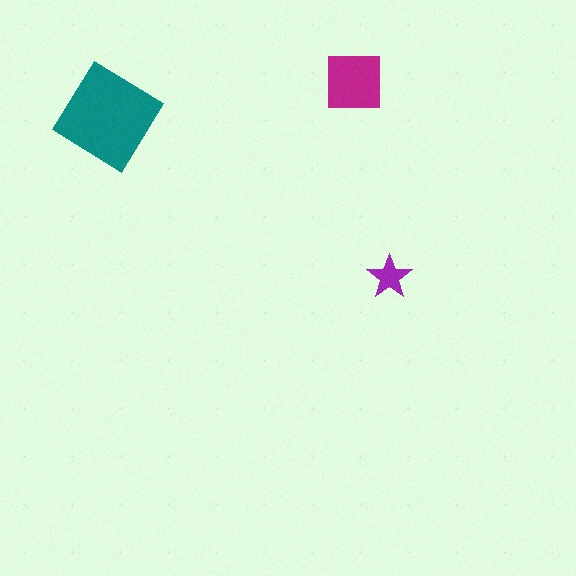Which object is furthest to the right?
The purple star is rightmost.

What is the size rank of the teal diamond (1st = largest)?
1st.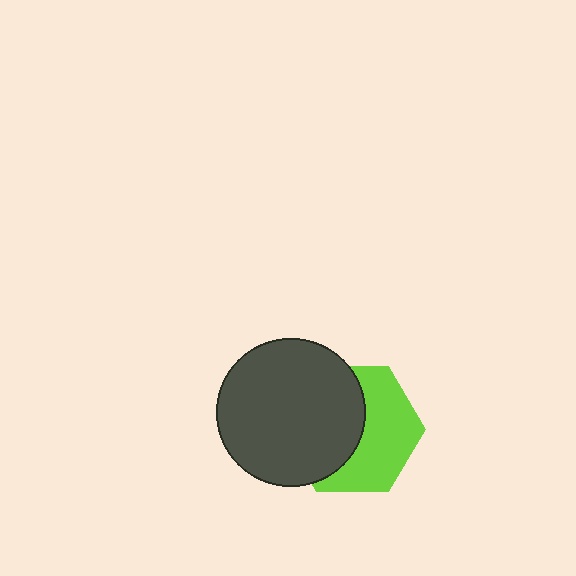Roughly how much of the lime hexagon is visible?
About half of it is visible (roughly 50%).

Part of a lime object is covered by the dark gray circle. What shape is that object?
It is a hexagon.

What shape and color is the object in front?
The object in front is a dark gray circle.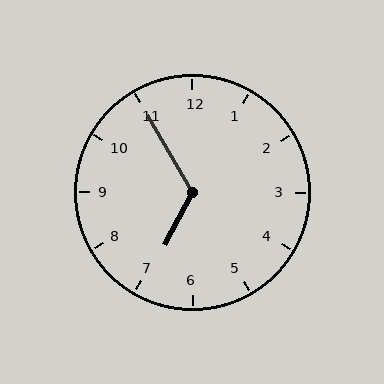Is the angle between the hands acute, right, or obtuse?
It is obtuse.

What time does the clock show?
6:55.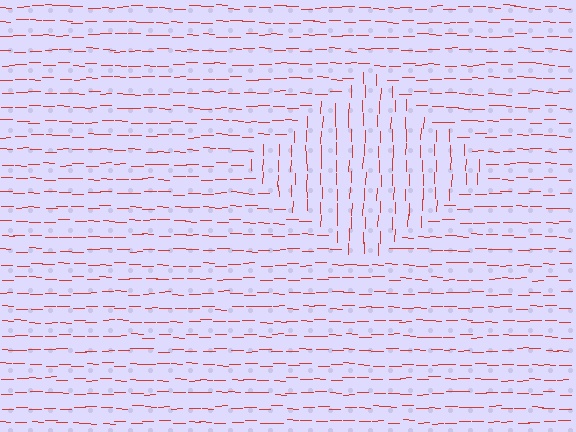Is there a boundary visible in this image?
Yes, there is a texture boundary formed by a change in line orientation.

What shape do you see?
I see a diamond.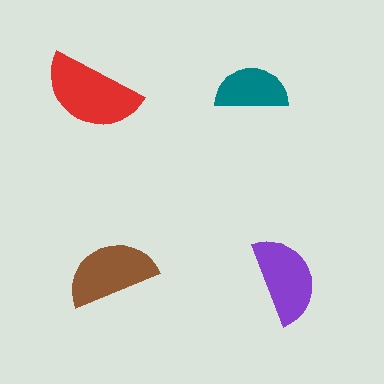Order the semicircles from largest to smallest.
the red one, the brown one, the purple one, the teal one.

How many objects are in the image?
There are 4 objects in the image.